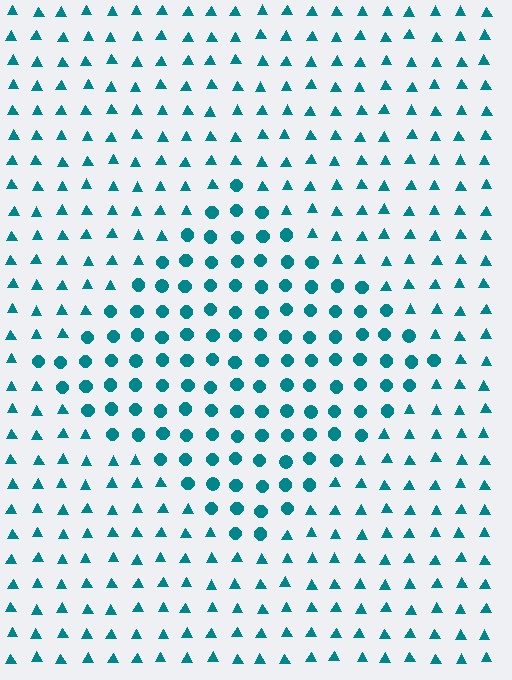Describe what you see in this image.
The image is filled with small teal elements arranged in a uniform grid. A diamond-shaped region contains circles, while the surrounding area contains triangles. The boundary is defined purely by the change in element shape.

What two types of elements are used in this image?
The image uses circles inside the diamond region and triangles outside it.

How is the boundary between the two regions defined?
The boundary is defined by a change in element shape: circles inside vs. triangles outside. All elements share the same color and spacing.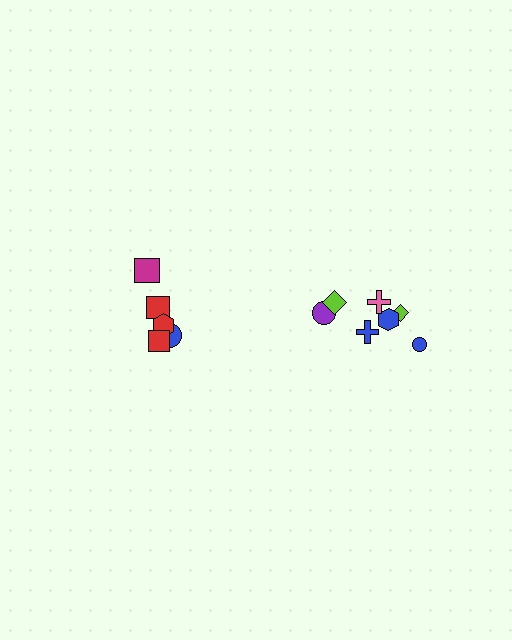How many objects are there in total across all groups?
There are 12 objects.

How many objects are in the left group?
There are 5 objects.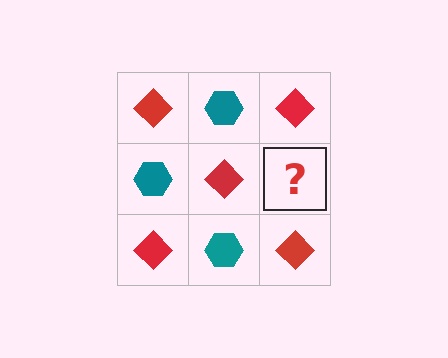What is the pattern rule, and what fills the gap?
The rule is that it alternates red diamond and teal hexagon in a checkerboard pattern. The gap should be filled with a teal hexagon.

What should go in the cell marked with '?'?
The missing cell should contain a teal hexagon.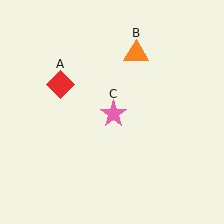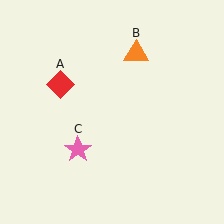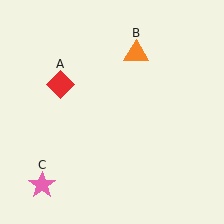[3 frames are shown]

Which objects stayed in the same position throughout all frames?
Red diamond (object A) and orange triangle (object B) remained stationary.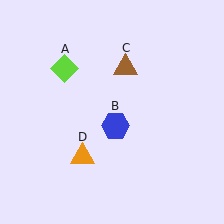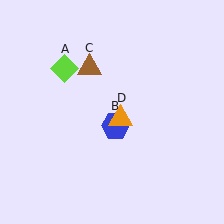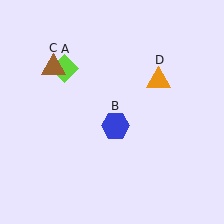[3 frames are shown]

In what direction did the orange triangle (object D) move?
The orange triangle (object D) moved up and to the right.